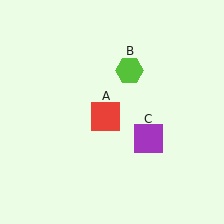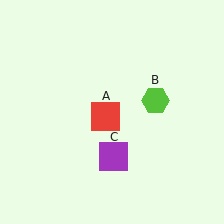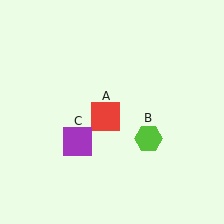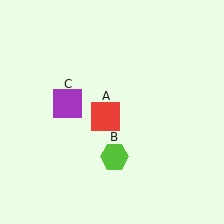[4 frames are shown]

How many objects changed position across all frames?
2 objects changed position: lime hexagon (object B), purple square (object C).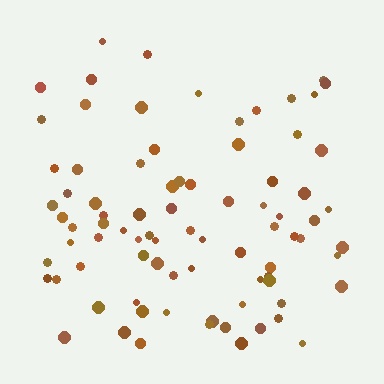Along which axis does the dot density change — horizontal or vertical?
Vertical.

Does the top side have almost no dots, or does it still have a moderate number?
Still a moderate number, just noticeably fewer than the bottom.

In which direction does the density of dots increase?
From top to bottom, with the bottom side densest.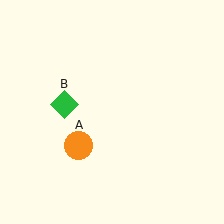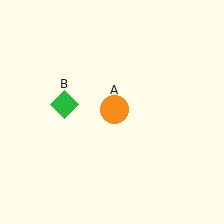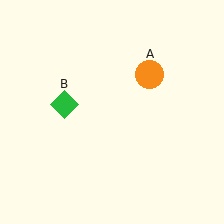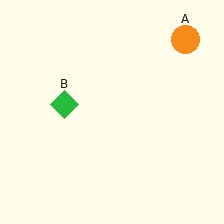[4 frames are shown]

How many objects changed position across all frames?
1 object changed position: orange circle (object A).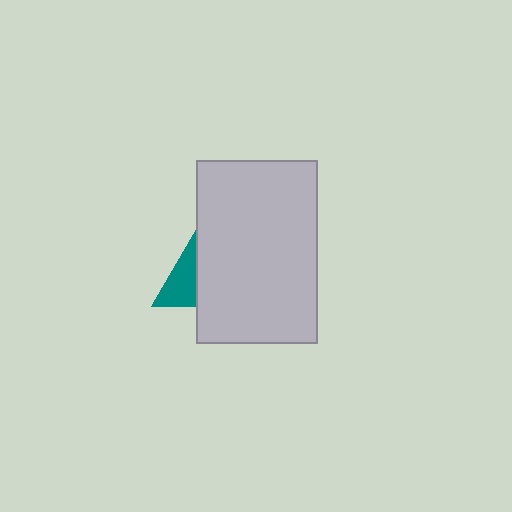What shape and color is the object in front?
The object in front is a light gray rectangle.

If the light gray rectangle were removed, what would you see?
You would see the complete teal triangle.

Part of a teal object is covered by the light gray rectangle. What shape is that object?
It is a triangle.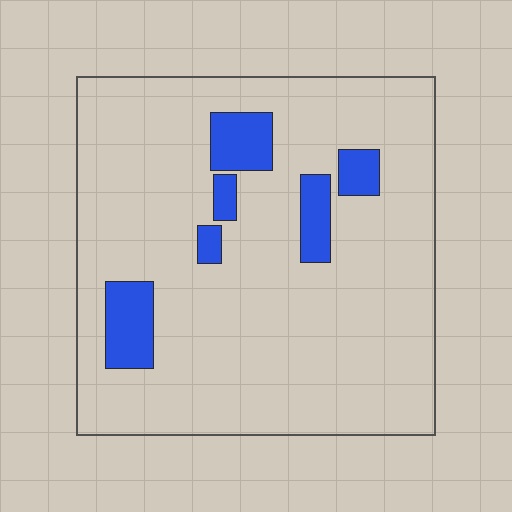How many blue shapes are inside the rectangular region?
6.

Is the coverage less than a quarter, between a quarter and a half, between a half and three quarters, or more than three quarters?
Less than a quarter.